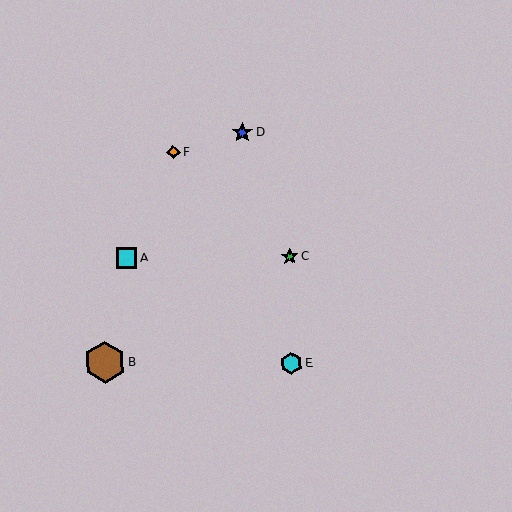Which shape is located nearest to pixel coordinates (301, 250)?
The green star (labeled C) at (290, 256) is nearest to that location.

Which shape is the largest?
The brown hexagon (labeled B) is the largest.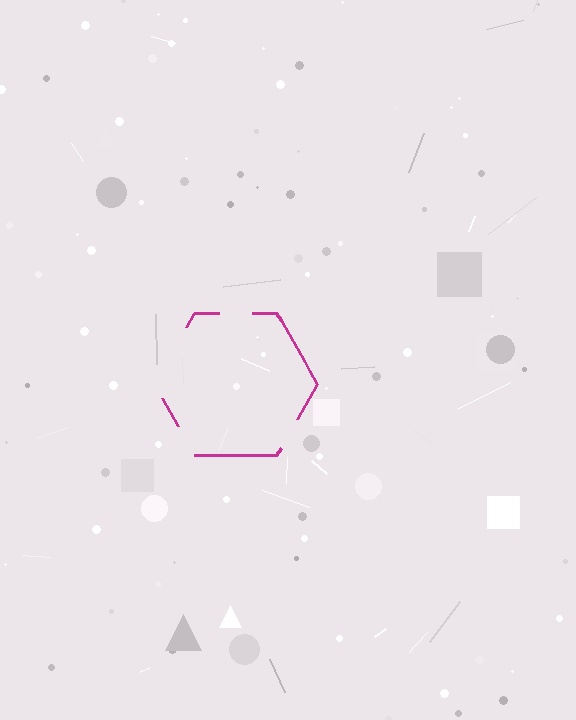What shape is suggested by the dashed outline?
The dashed outline suggests a hexagon.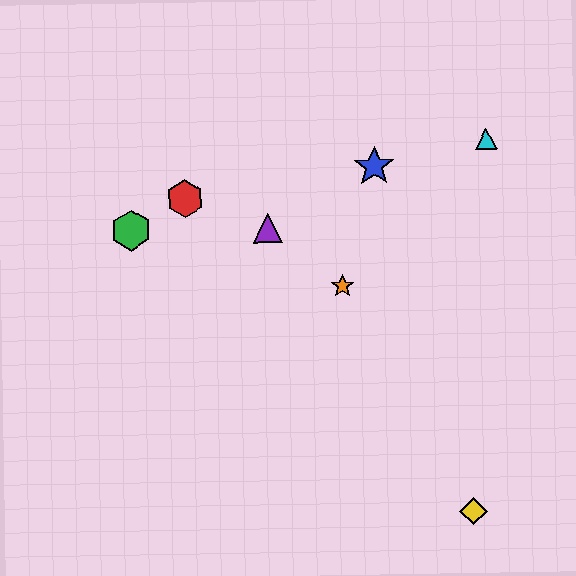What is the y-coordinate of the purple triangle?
The purple triangle is at y≈228.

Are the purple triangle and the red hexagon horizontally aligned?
No, the purple triangle is at y≈228 and the red hexagon is at y≈198.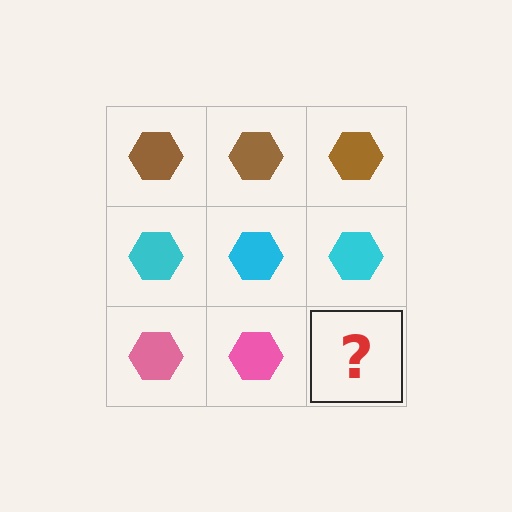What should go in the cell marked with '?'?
The missing cell should contain a pink hexagon.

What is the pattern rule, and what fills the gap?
The rule is that each row has a consistent color. The gap should be filled with a pink hexagon.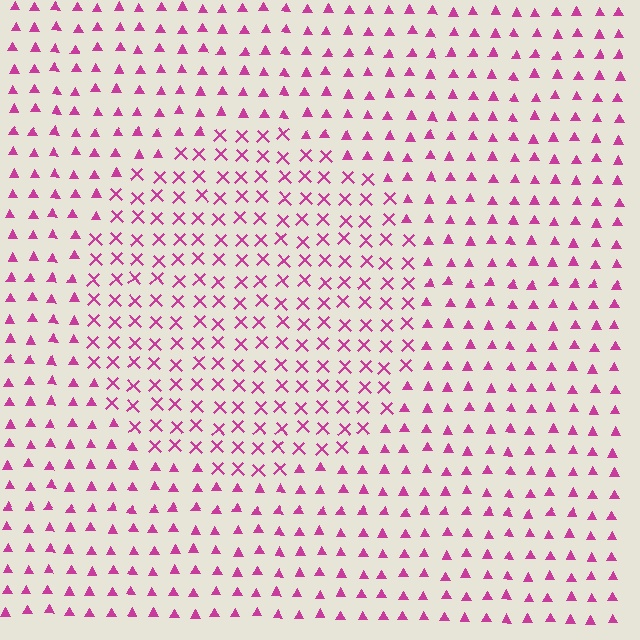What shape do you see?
I see a circle.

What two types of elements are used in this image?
The image uses X marks inside the circle region and triangles outside it.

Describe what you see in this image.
The image is filled with small magenta elements arranged in a uniform grid. A circle-shaped region contains X marks, while the surrounding area contains triangles. The boundary is defined purely by the change in element shape.